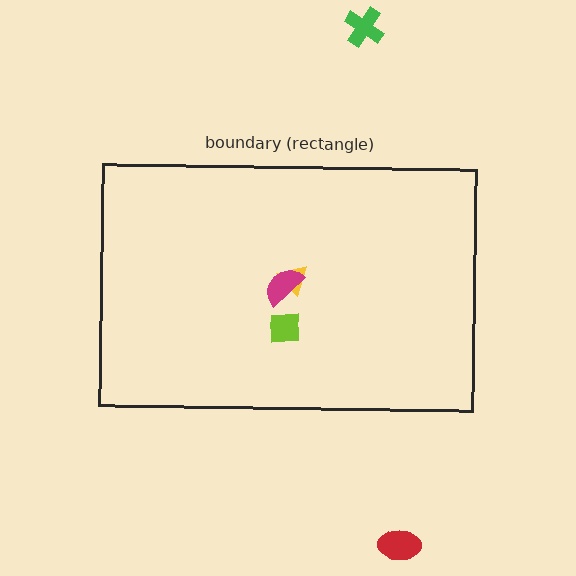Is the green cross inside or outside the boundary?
Outside.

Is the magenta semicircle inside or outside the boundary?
Inside.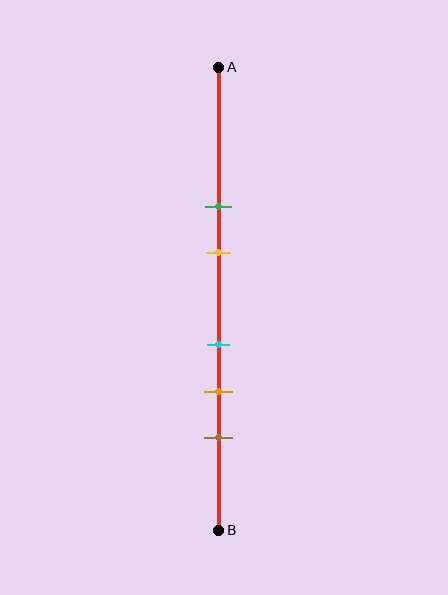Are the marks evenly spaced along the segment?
No, the marks are not evenly spaced.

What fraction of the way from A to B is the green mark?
The green mark is approximately 30% (0.3) of the way from A to B.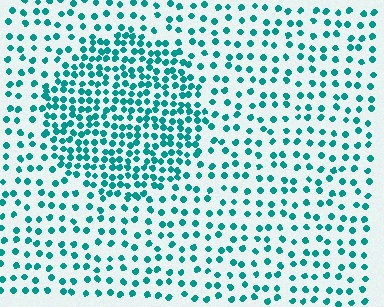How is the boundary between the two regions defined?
The boundary is defined by a change in element density (approximately 2.1x ratio). All elements are the same color, size, and shape.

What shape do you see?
I see a circle.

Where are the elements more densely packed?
The elements are more densely packed inside the circle boundary.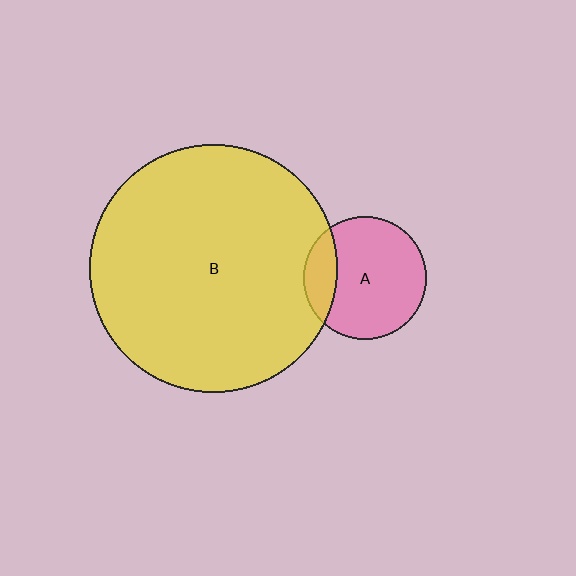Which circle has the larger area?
Circle B (yellow).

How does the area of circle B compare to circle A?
Approximately 4.1 times.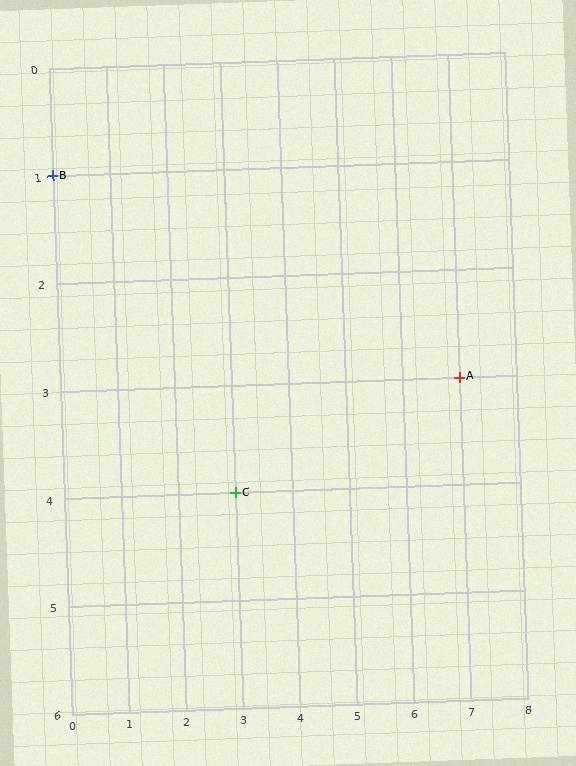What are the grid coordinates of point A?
Point A is at grid coordinates (7, 3).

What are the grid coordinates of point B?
Point B is at grid coordinates (0, 1).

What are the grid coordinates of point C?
Point C is at grid coordinates (3, 4).